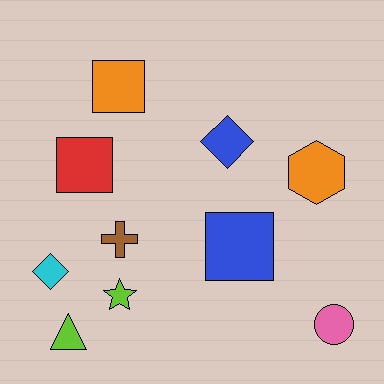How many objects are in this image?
There are 10 objects.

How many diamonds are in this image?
There are 2 diamonds.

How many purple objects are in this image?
There are no purple objects.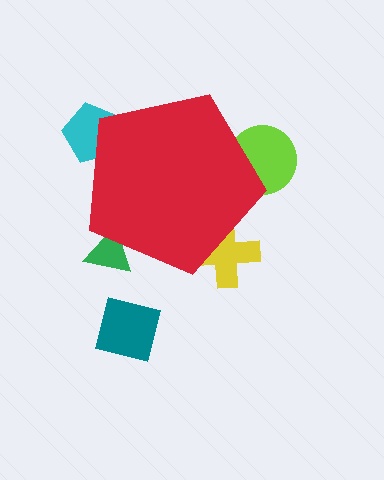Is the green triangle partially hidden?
Yes, the green triangle is partially hidden behind the red pentagon.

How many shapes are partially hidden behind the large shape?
4 shapes are partially hidden.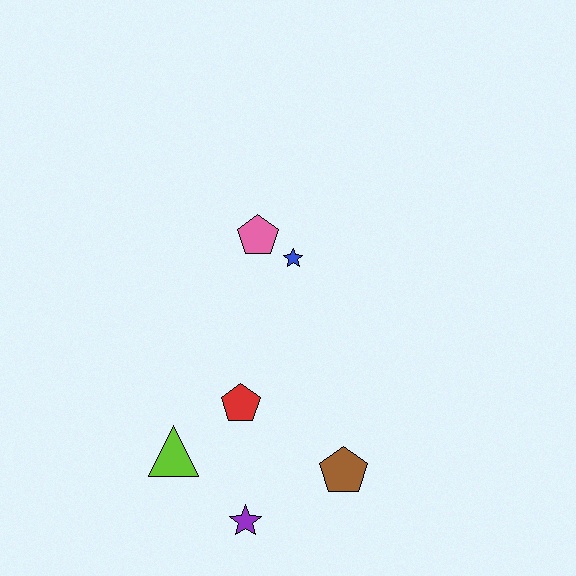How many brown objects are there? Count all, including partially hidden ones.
There is 1 brown object.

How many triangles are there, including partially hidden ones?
There is 1 triangle.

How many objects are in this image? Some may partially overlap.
There are 6 objects.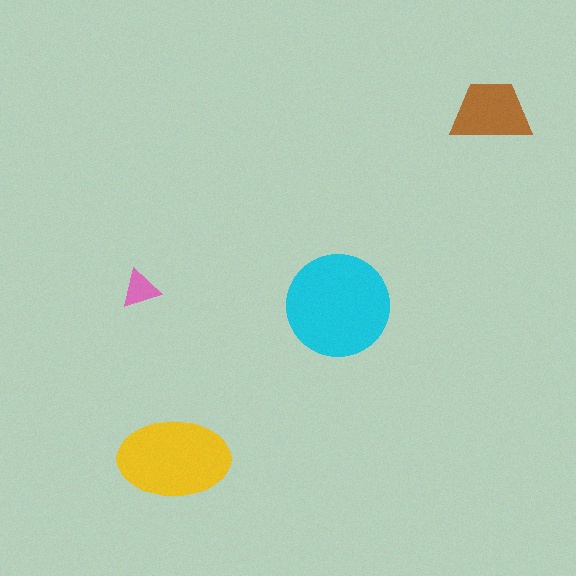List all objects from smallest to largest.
The pink triangle, the brown trapezoid, the yellow ellipse, the cyan circle.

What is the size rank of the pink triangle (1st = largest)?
4th.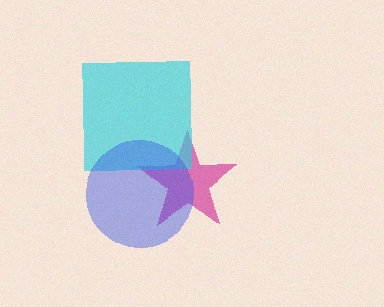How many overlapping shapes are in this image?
There are 3 overlapping shapes in the image.